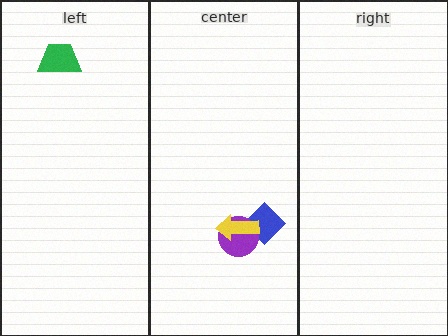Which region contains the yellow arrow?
The center region.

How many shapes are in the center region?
3.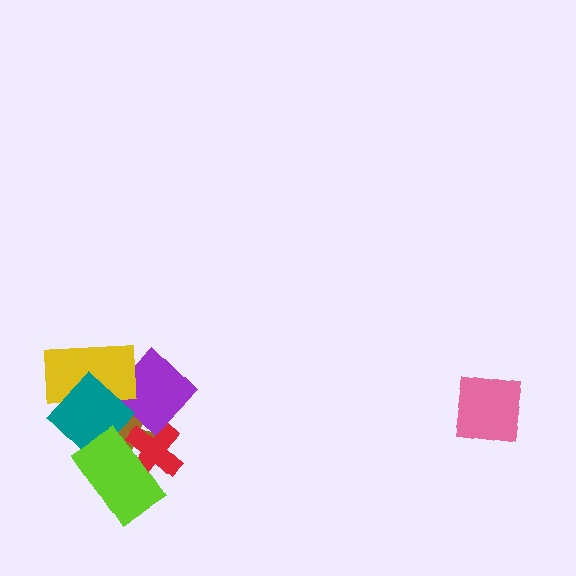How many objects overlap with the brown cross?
4 objects overlap with the brown cross.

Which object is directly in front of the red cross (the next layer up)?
The purple diamond is directly in front of the red cross.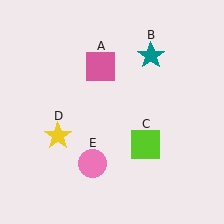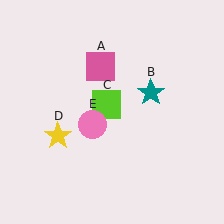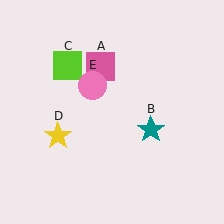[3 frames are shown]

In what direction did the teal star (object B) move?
The teal star (object B) moved down.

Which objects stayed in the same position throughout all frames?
Pink square (object A) and yellow star (object D) remained stationary.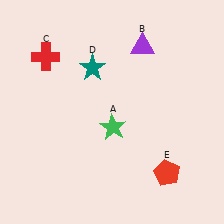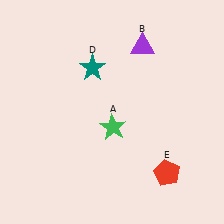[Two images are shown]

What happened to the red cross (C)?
The red cross (C) was removed in Image 2. It was in the top-left area of Image 1.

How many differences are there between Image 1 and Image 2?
There is 1 difference between the two images.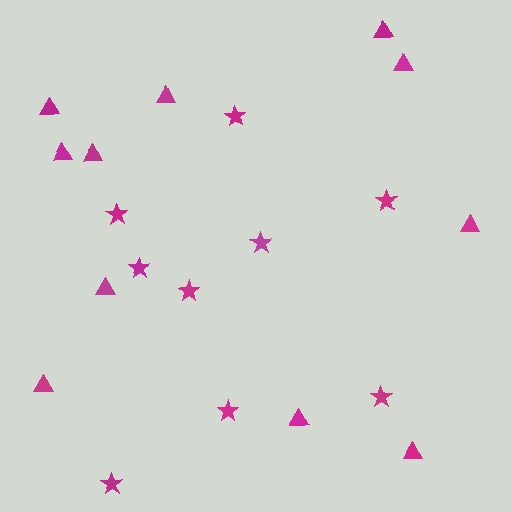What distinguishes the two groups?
There are 2 groups: one group of triangles (11) and one group of stars (9).